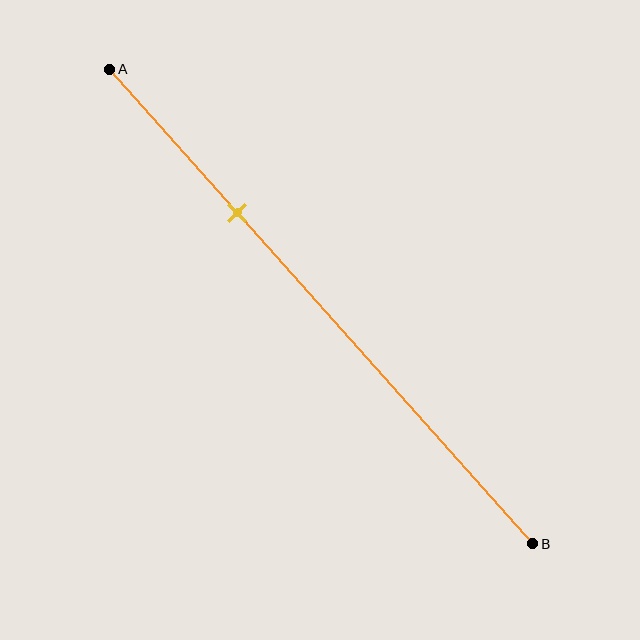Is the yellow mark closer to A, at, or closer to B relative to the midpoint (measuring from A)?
The yellow mark is closer to point A than the midpoint of segment AB.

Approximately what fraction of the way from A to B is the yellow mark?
The yellow mark is approximately 30% of the way from A to B.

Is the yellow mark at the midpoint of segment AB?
No, the mark is at about 30% from A, not at the 50% midpoint.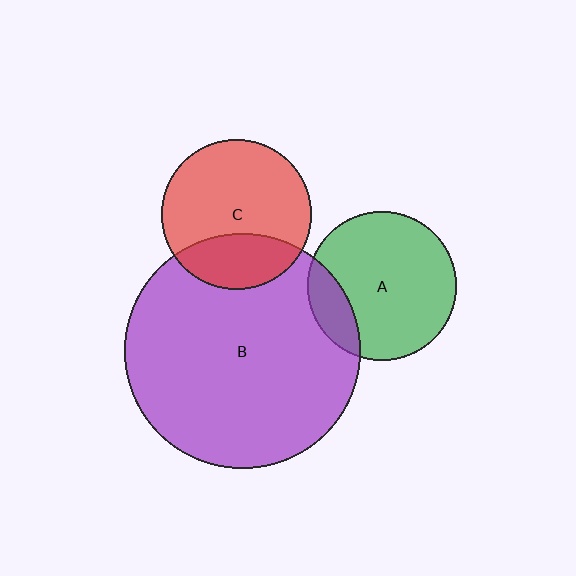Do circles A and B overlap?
Yes.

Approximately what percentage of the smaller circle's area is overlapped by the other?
Approximately 15%.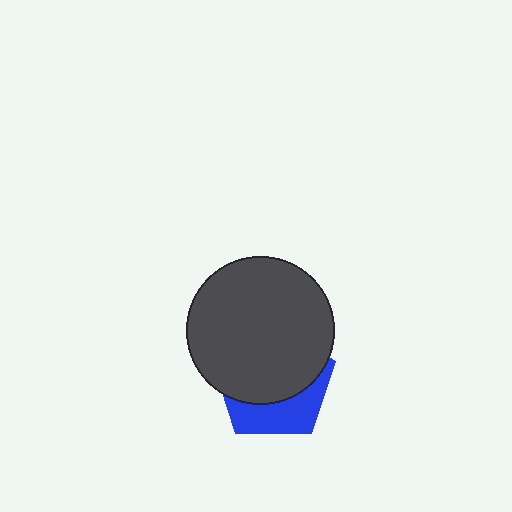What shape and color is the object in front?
The object in front is a dark gray circle.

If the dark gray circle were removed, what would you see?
You would see the complete blue pentagon.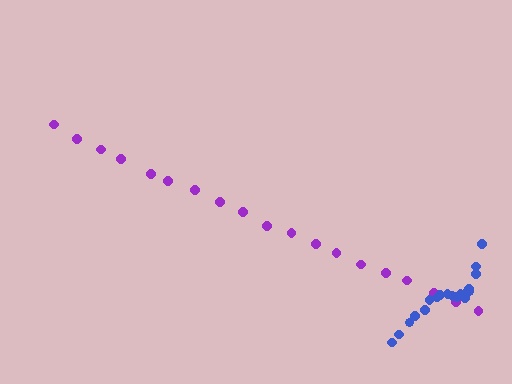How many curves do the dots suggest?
There are 2 distinct paths.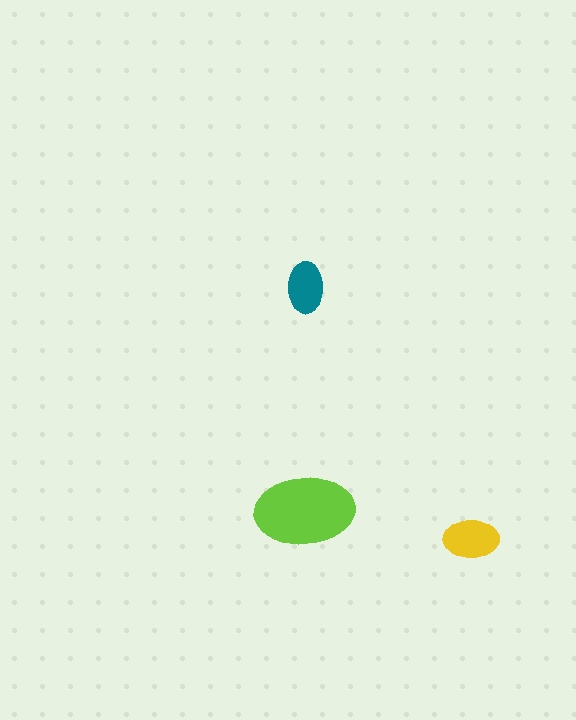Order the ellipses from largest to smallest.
the lime one, the yellow one, the teal one.